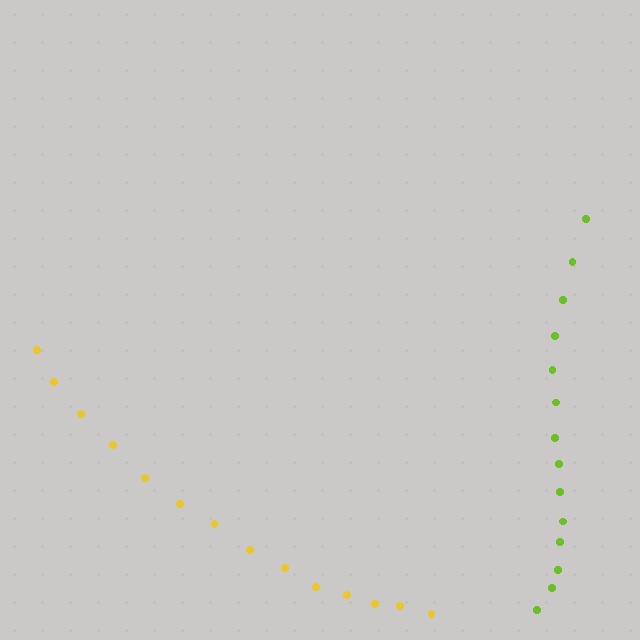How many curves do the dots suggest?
There are 2 distinct paths.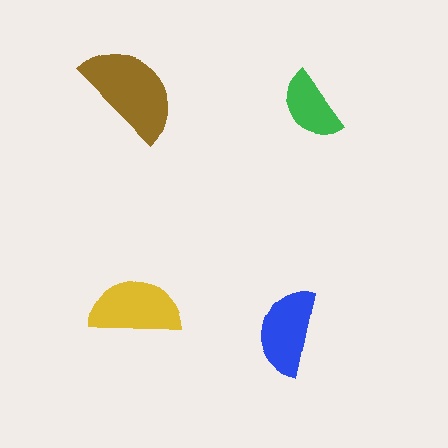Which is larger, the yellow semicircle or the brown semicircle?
The brown one.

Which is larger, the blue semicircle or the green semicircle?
The blue one.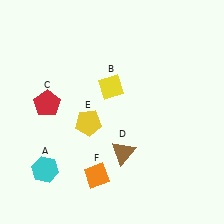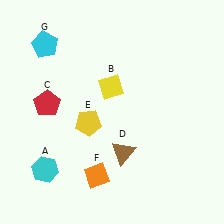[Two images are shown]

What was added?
A cyan pentagon (G) was added in Image 2.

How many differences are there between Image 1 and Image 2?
There is 1 difference between the two images.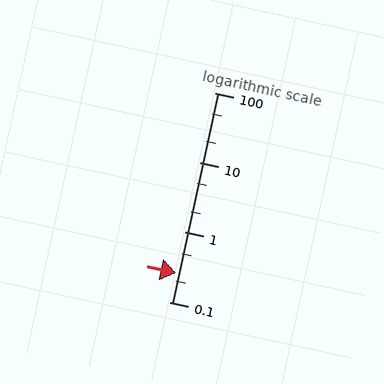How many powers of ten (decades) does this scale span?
The scale spans 3 decades, from 0.1 to 100.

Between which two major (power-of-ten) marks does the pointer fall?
The pointer is between 0.1 and 1.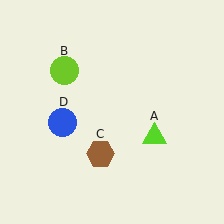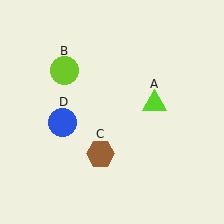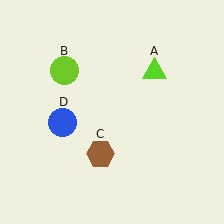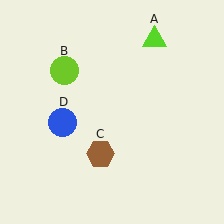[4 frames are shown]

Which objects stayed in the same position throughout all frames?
Lime circle (object B) and brown hexagon (object C) and blue circle (object D) remained stationary.